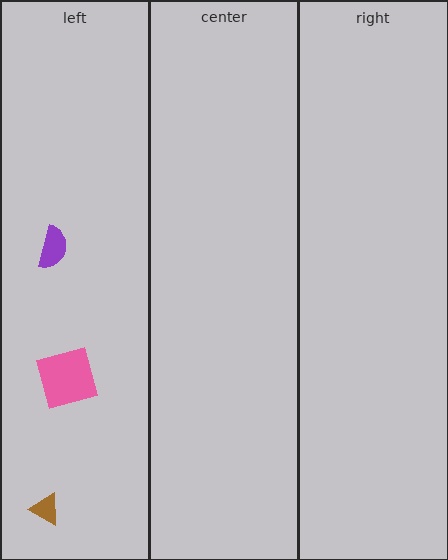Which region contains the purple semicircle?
The left region.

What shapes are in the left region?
The purple semicircle, the brown triangle, the pink square.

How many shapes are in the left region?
3.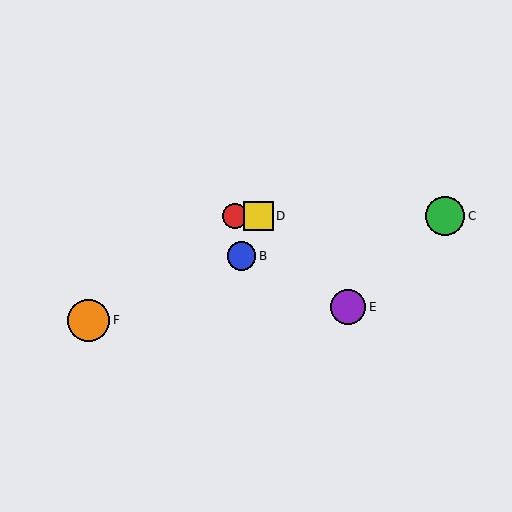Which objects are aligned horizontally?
Objects A, C, D are aligned horizontally.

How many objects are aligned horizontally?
3 objects (A, C, D) are aligned horizontally.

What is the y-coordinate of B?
Object B is at y≈256.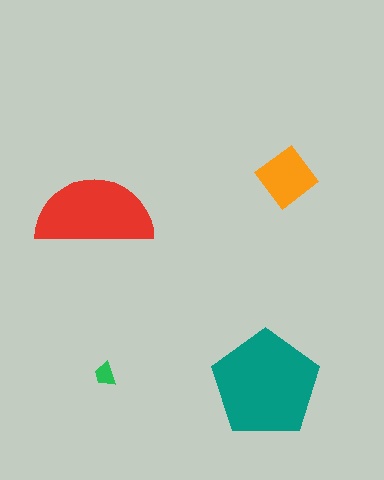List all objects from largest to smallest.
The teal pentagon, the red semicircle, the orange diamond, the green trapezoid.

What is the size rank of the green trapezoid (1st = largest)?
4th.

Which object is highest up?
The orange diamond is topmost.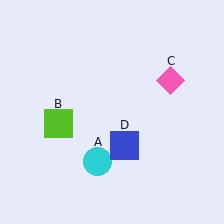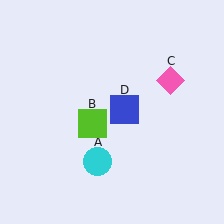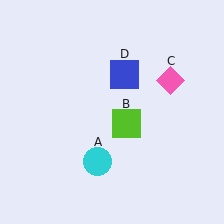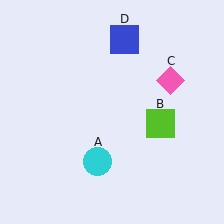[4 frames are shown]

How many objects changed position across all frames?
2 objects changed position: lime square (object B), blue square (object D).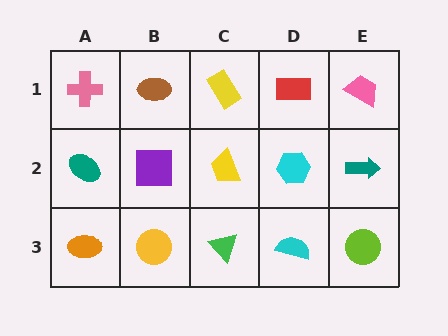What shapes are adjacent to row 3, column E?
A teal arrow (row 2, column E), a cyan semicircle (row 3, column D).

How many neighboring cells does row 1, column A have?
2.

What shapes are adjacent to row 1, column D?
A cyan hexagon (row 2, column D), a yellow rectangle (row 1, column C), a pink trapezoid (row 1, column E).